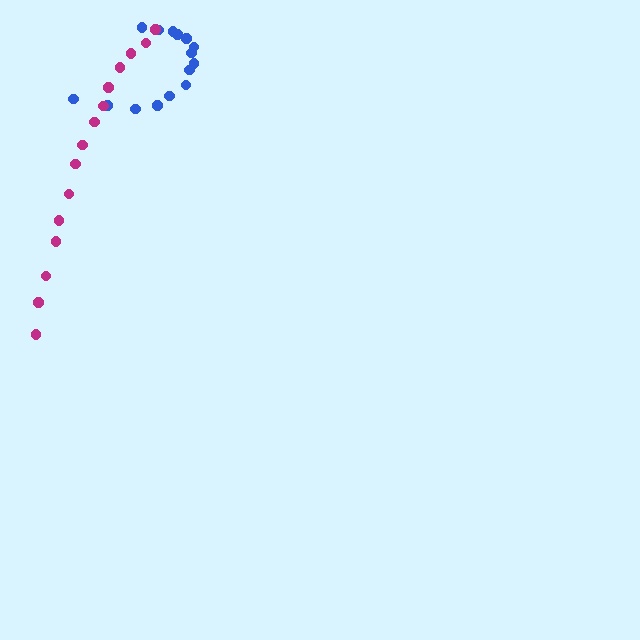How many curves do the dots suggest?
There are 2 distinct paths.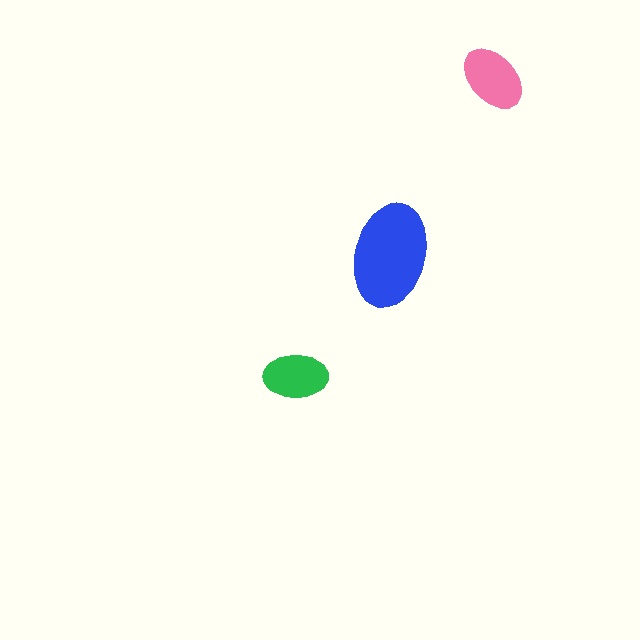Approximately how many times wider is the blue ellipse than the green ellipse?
About 1.5 times wider.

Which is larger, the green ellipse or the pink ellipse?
The pink one.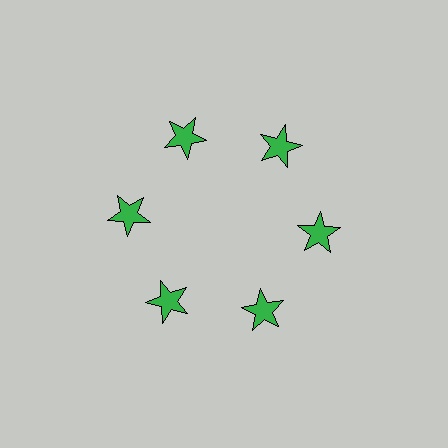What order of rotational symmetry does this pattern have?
This pattern has 6-fold rotational symmetry.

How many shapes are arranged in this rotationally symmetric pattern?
There are 6 shapes, arranged in 6 groups of 1.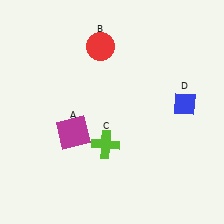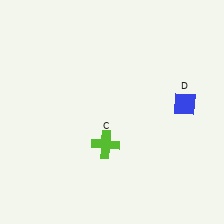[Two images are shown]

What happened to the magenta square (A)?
The magenta square (A) was removed in Image 2. It was in the bottom-left area of Image 1.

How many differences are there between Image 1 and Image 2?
There are 2 differences between the two images.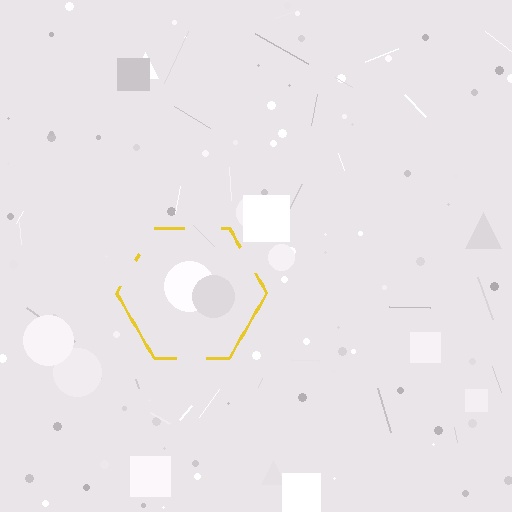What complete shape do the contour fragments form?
The contour fragments form a hexagon.